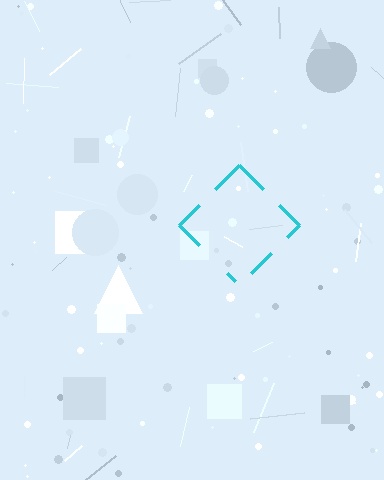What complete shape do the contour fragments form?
The contour fragments form a diamond.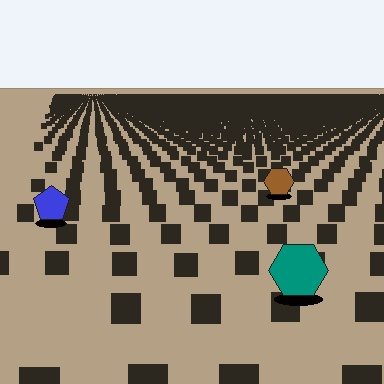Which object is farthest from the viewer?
The brown hexagon is farthest from the viewer. It appears smaller and the ground texture around it is denser.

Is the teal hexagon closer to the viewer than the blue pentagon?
Yes. The teal hexagon is closer — you can tell from the texture gradient: the ground texture is coarser near it.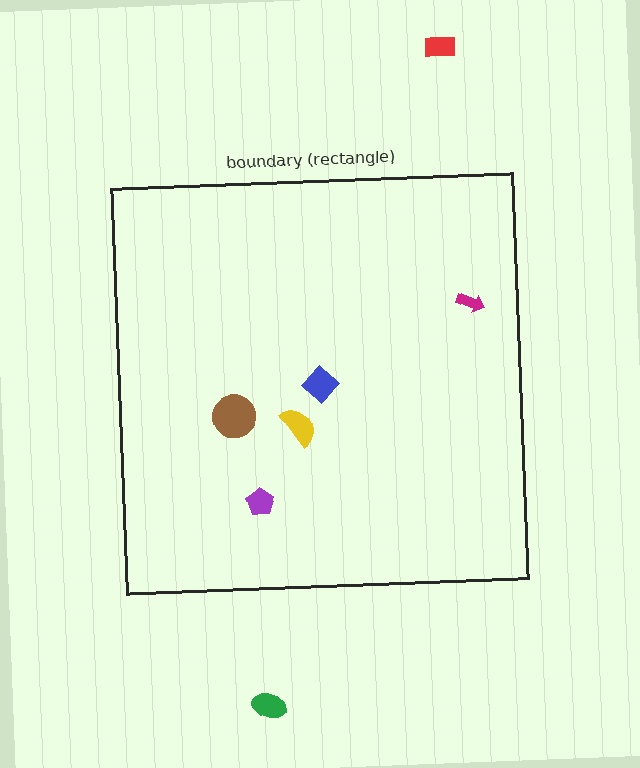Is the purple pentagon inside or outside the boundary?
Inside.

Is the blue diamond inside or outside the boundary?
Inside.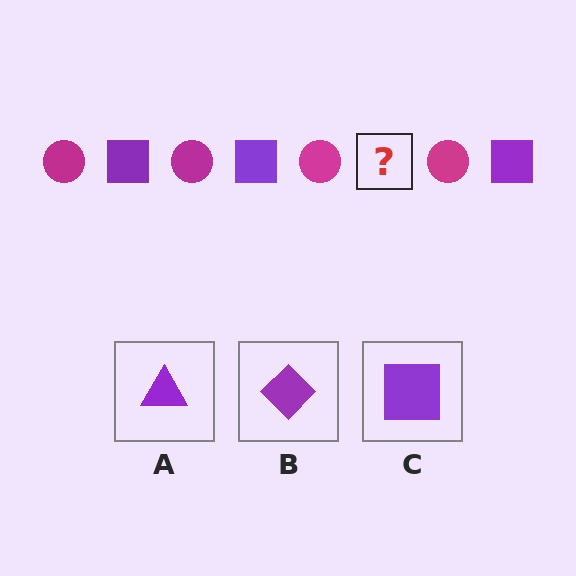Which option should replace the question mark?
Option C.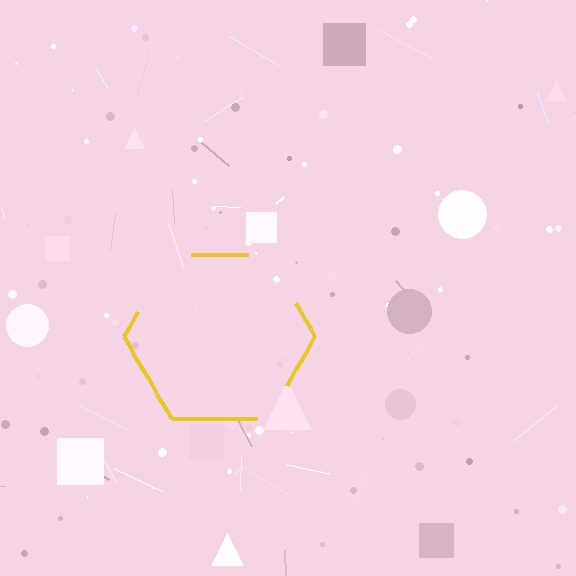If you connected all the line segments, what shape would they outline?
They would outline a hexagon.